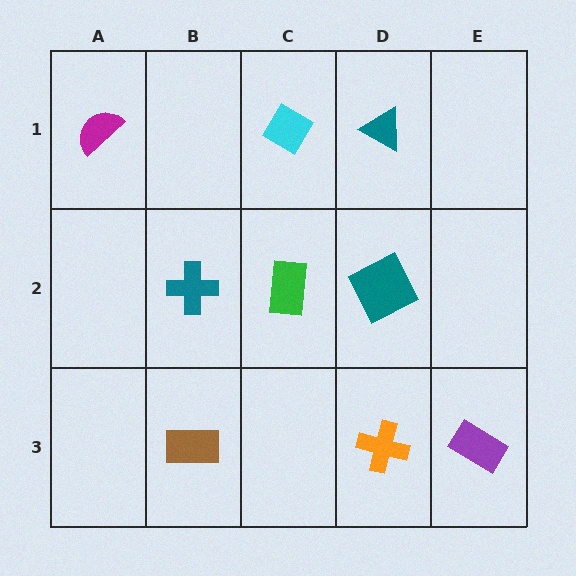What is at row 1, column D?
A teal triangle.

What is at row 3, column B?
A brown rectangle.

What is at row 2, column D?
A teal square.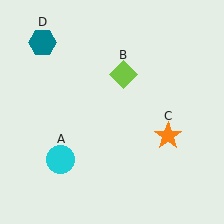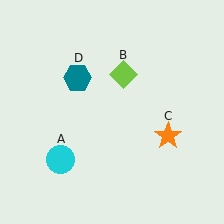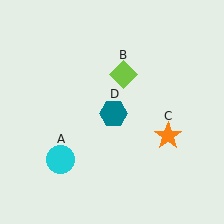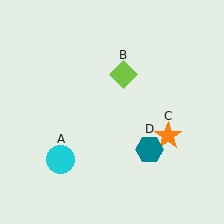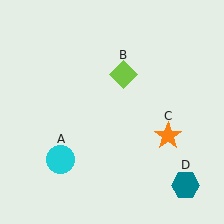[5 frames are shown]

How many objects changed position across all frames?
1 object changed position: teal hexagon (object D).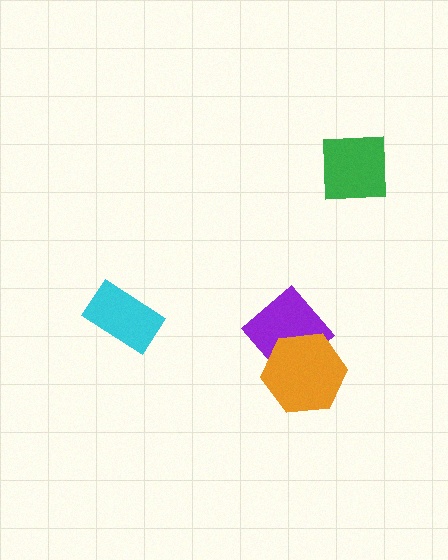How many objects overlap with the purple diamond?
1 object overlaps with the purple diamond.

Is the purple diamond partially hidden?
Yes, it is partially covered by another shape.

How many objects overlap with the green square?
0 objects overlap with the green square.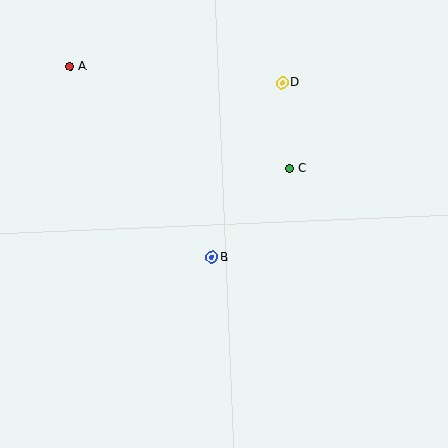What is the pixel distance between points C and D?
The distance between C and D is 86 pixels.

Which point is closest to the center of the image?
Point B at (212, 257) is closest to the center.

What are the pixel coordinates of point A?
Point A is at (70, 67).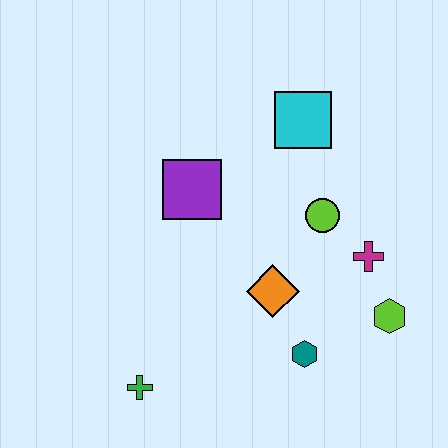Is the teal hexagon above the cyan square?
No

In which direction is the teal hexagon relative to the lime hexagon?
The teal hexagon is to the left of the lime hexagon.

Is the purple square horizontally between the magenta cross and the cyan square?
No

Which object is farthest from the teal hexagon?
The cyan square is farthest from the teal hexagon.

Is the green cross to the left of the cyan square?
Yes